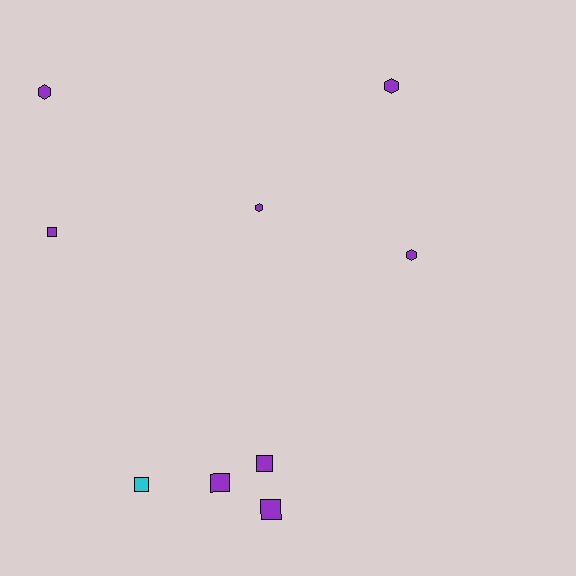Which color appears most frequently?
Purple, with 8 objects.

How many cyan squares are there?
There is 1 cyan square.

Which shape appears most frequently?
Square, with 5 objects.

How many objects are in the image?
There are 9 objects.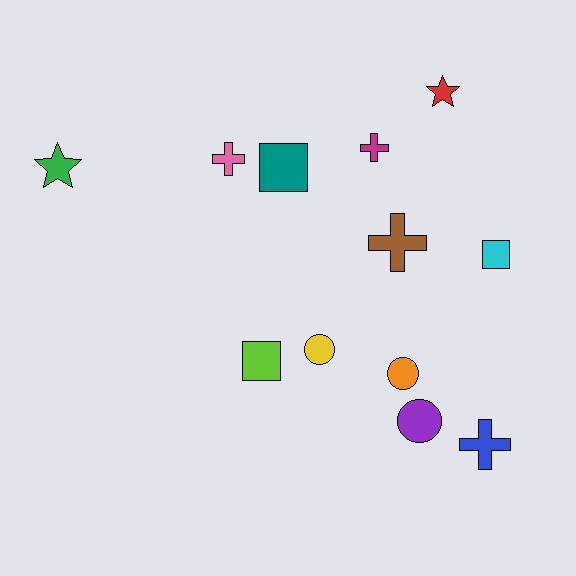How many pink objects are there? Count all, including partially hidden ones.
There is 1 pink object.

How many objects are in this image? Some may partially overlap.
There are 12 objects.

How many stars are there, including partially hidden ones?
There are 2 stars.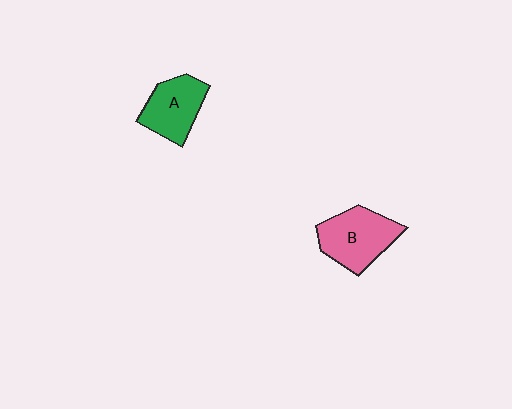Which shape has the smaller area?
Shape A (green).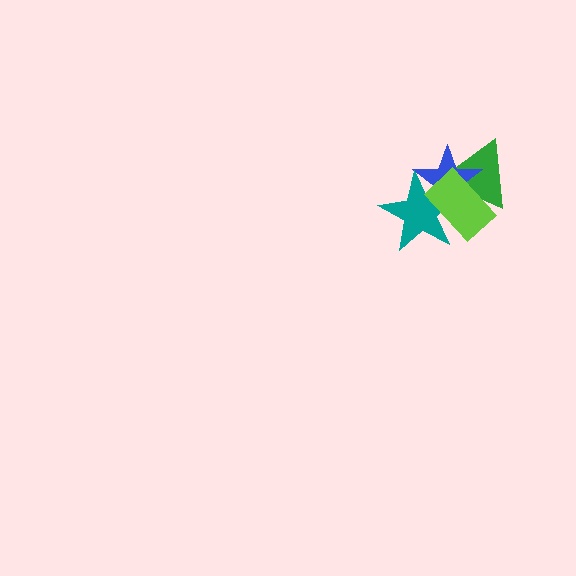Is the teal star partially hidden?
Yes, it is partially covered by another shape.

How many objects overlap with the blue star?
3 objects overlap with the blue star.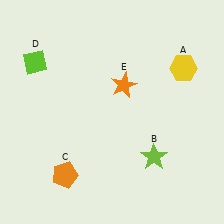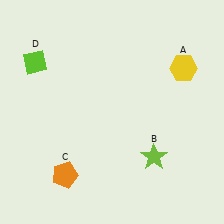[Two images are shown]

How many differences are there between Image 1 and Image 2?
There is 1 difference between the two images.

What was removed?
The orange star (E) was removed in Image 2.